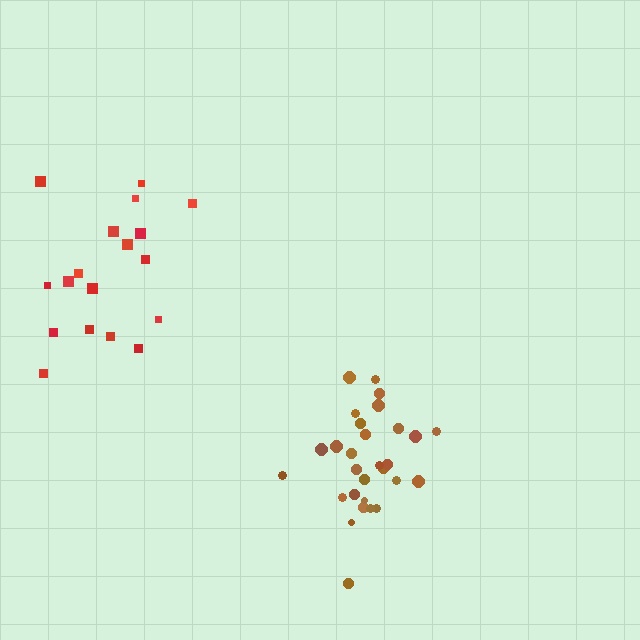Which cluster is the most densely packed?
Brown.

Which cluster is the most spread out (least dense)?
Red.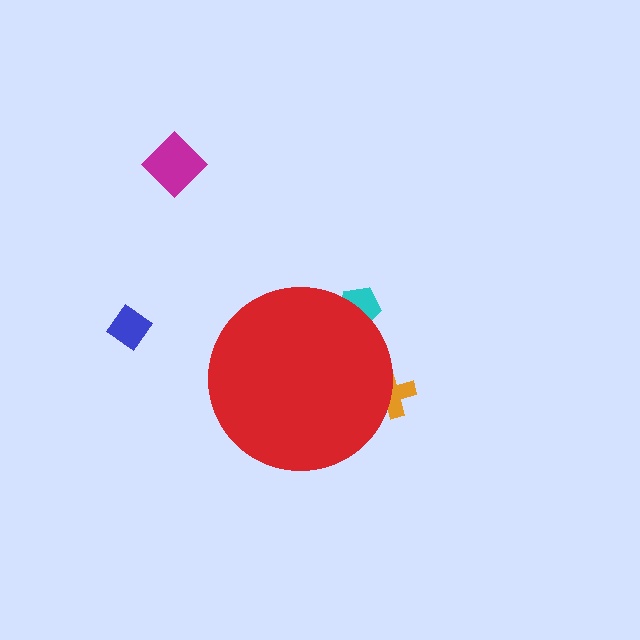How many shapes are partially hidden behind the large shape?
2 shapes are partially hidden.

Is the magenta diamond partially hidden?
No, the magenta diamond is fully visible.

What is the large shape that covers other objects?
A red circle.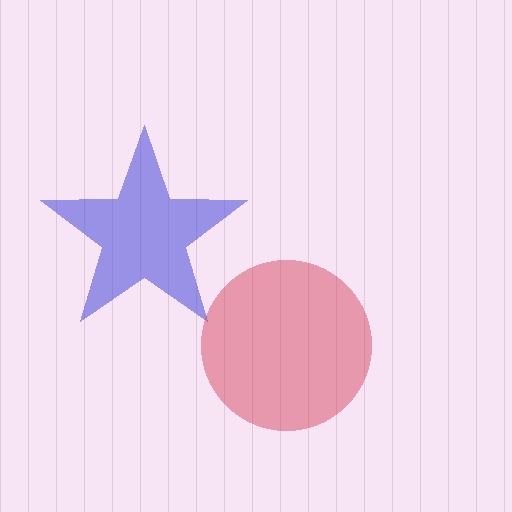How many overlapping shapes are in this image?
There are 2 overlapping shapes in the image.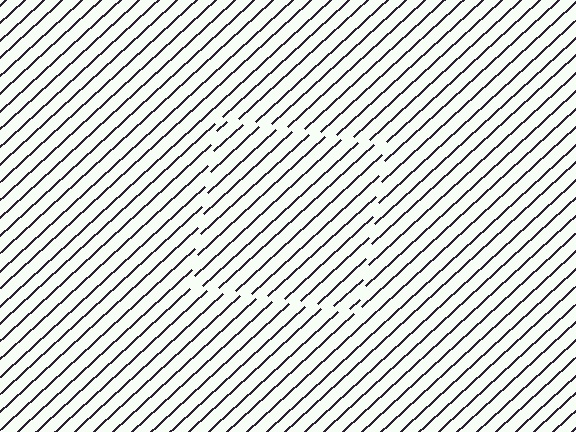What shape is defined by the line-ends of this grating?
An illusory square. The interior of the shape contains the same grating, shifted by half a period — the contour is defined by the phase discontinuity where line-ends from the inner and outer gratings abut.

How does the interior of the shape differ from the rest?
The interior of the shape contains the same grating, shifted by half a period — the contour is defined by the phase discontinuity where line-ends from the inner and outer gratings abut.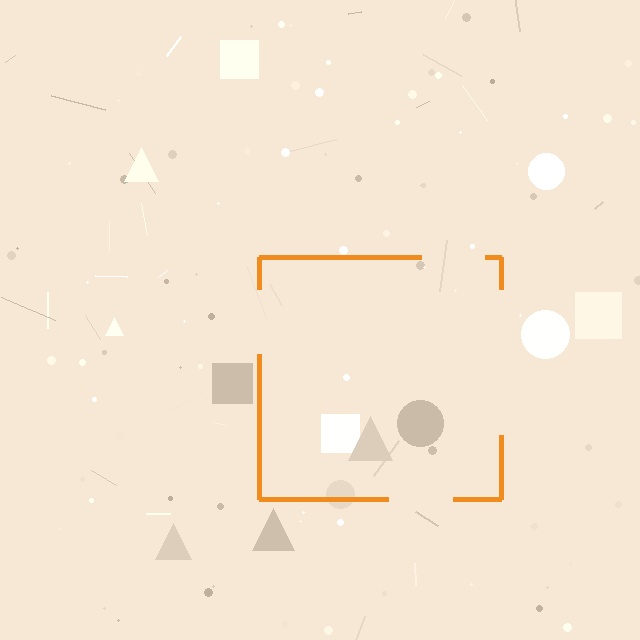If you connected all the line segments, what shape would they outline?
They would outline a square.